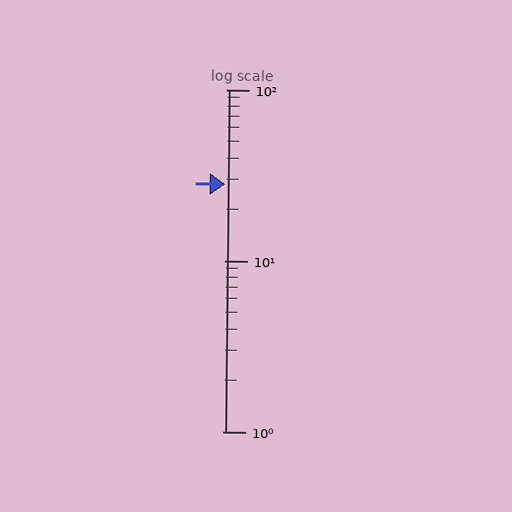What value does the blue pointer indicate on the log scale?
The pointer indicates approximately 28.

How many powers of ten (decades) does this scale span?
The scale spans 2 decades, from 1 to 100.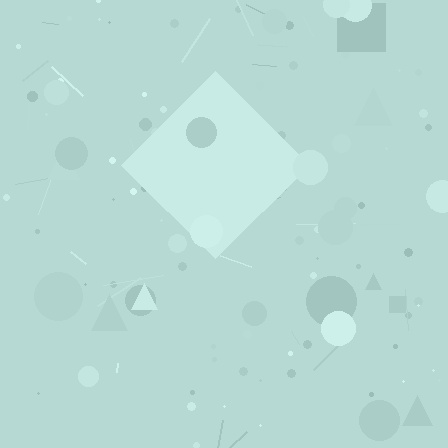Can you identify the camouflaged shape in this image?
The camouflaged shape is a diamond.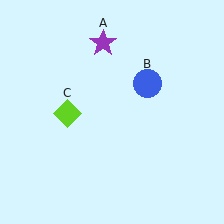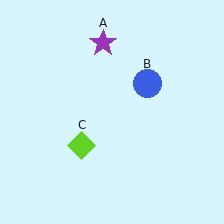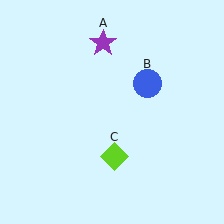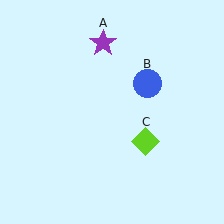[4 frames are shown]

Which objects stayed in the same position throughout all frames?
Purple star (object A) and blue circle (object B) remained stationary.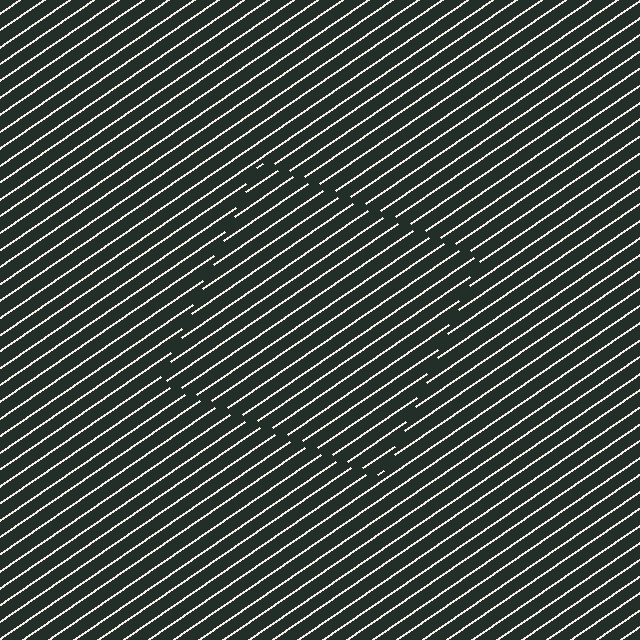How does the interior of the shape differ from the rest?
The interior of the shape contains the same grating, shifted by half a period — the contour is defined by the phase discontinuity where line-ends from the inner and outer gratings abut.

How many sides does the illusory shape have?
4 sides — the line-ends trace a square.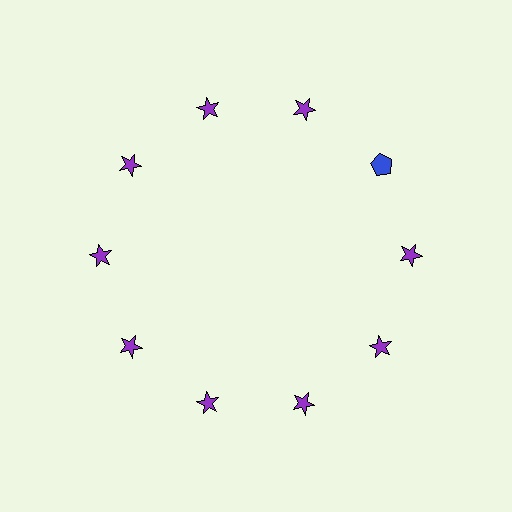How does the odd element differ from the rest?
It differs in both color (blue instead of purple) and shape (pentagon instead of star).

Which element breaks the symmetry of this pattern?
The blue pentagon at roughly the 2 o'clock position breaks the symmetry. All other shapes are purple stars.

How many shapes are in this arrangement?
There are 10 shapes arranged in a ring pattern.